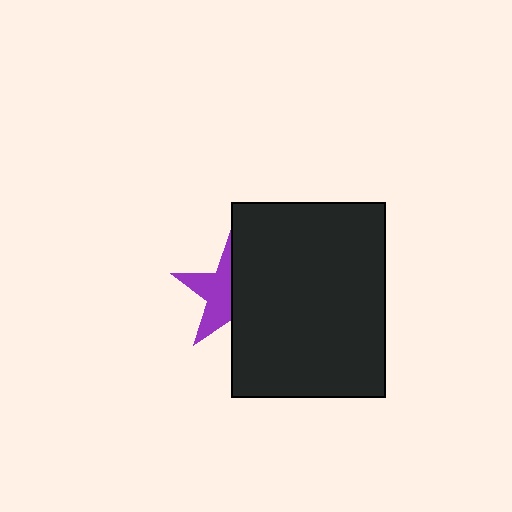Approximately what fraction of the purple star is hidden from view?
Roughly 51% of the purple star is hidden behind the black rectangle.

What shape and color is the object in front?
The object in front is a black rectangle.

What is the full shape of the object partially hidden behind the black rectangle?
The partially hidden object is a purple star.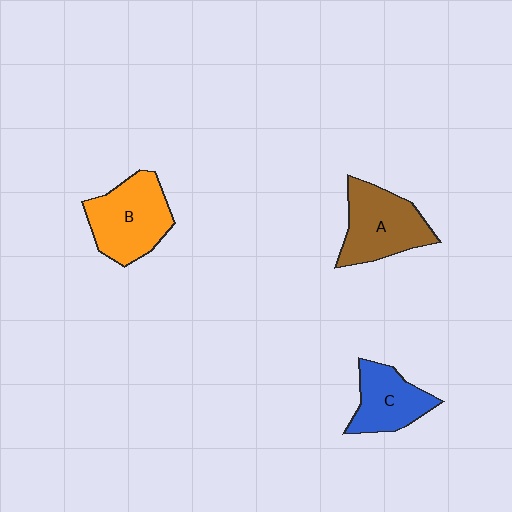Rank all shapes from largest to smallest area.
From largest to smallest: B (orange), A (brown), C (blue).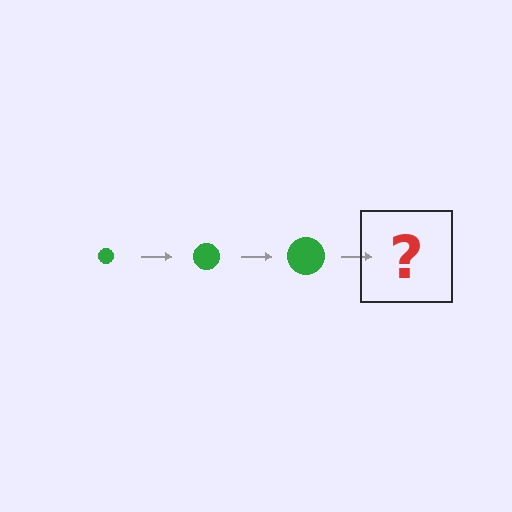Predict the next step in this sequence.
The next step is a green circle, larger than the previous one.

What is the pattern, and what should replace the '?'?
The pattern is that the circle gets progressively larger each step. The '?' should be a green circle, larger than the previous one.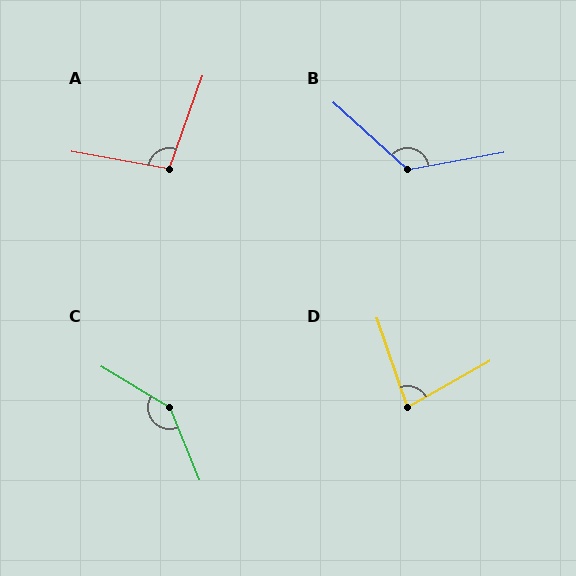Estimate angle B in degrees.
Approximately 128 degrees.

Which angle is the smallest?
D, at approximately 79 degrees.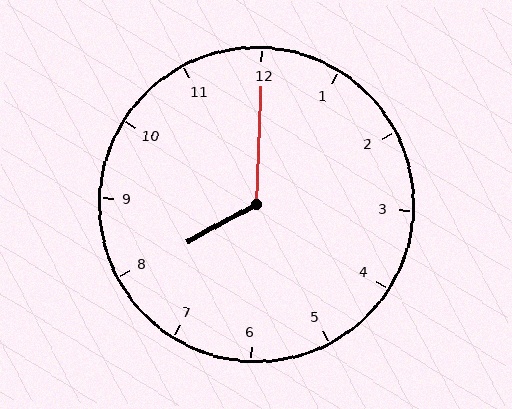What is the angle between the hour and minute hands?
Approximately 120 degrees.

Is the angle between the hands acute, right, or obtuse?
It is obtuse.